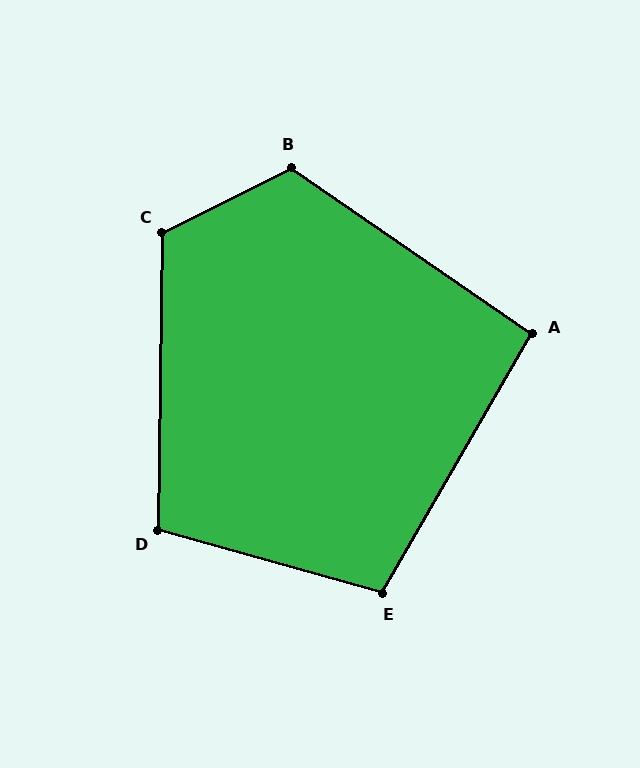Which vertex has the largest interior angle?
B, at approximately 119 degrees.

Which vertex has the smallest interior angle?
A, at approximately 94 degrees.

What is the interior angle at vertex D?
Approximately 105 degrees (obtuse).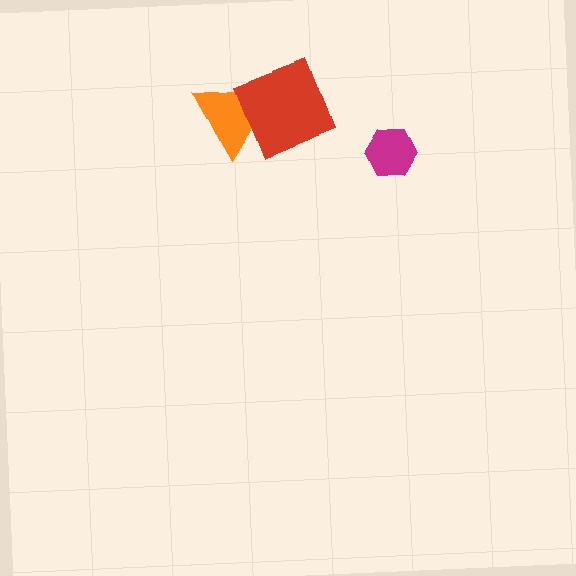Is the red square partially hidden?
No, no other shape covers it.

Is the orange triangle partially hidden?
Yes, it is partially covered by another shape.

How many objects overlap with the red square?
1 object overlaps with the red square.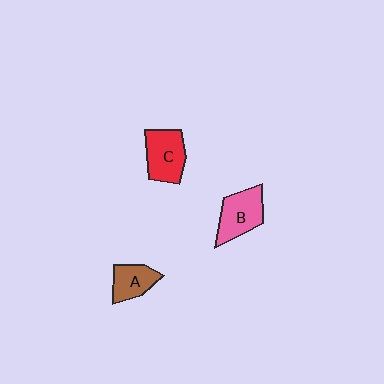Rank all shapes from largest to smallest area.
From largest to smallest: C (red), B (pink), A (brown).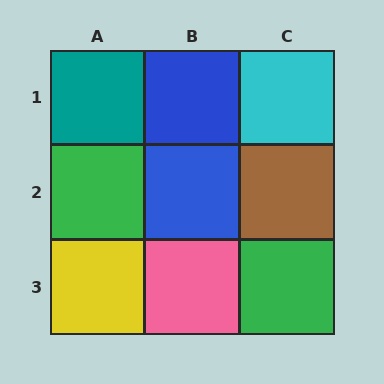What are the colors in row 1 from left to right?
Teal, blue, cyan.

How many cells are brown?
1 cell is brown.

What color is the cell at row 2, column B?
Blue.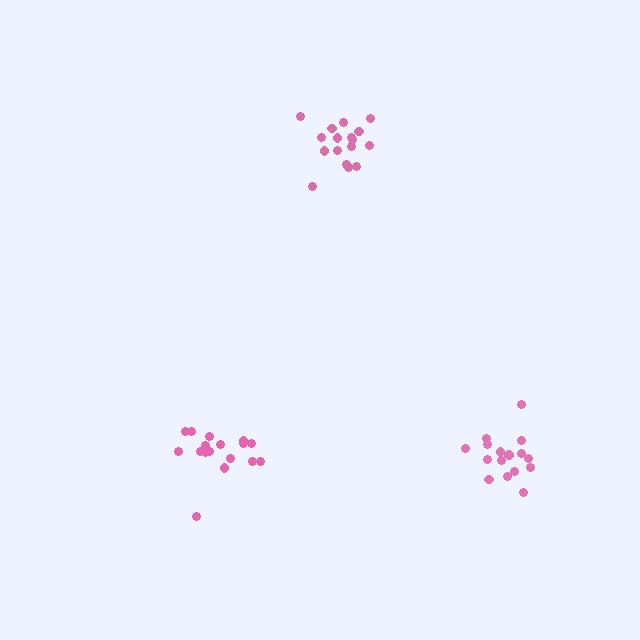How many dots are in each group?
Group 1: 18 dots, Group 2: 17 dots, Group 3: 16 dots (51 total).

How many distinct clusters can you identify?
There are 3 distinct clusters.